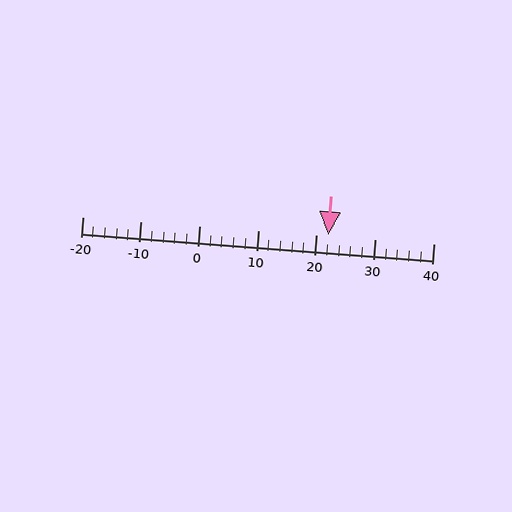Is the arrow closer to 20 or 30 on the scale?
The arrow is closer to 20.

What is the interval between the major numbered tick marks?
The major tick marks are spaced 10 units apart.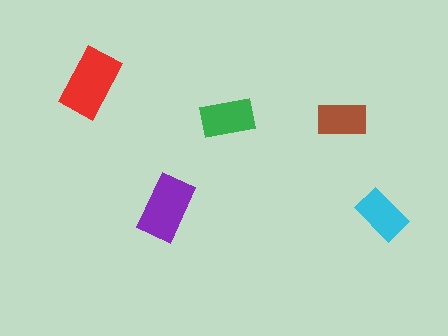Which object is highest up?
The red rectangle is topmost.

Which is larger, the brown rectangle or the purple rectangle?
The purple one.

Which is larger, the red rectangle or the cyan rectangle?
The red one.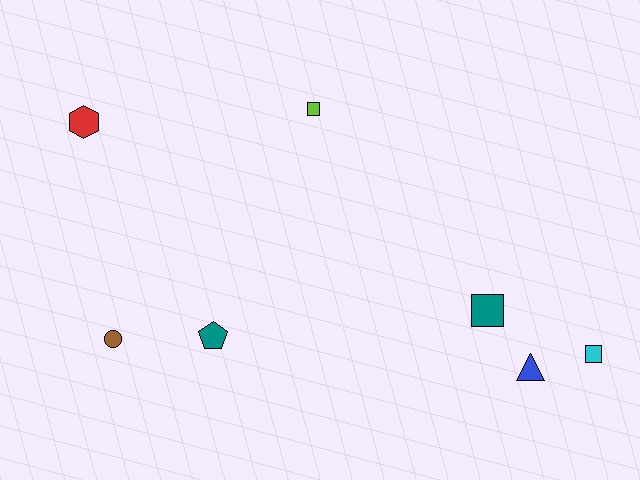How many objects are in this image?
There are 7 objects.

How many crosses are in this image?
There are no crosses.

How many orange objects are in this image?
There are no orange objects.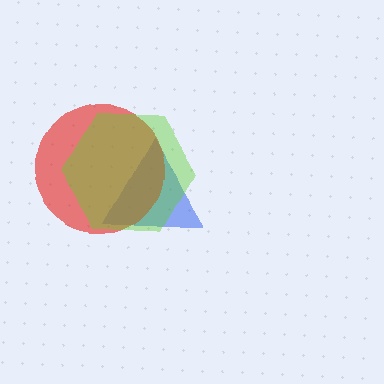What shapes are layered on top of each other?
The layered shapes are: a blue triangle, a red circle, a lime hexagon.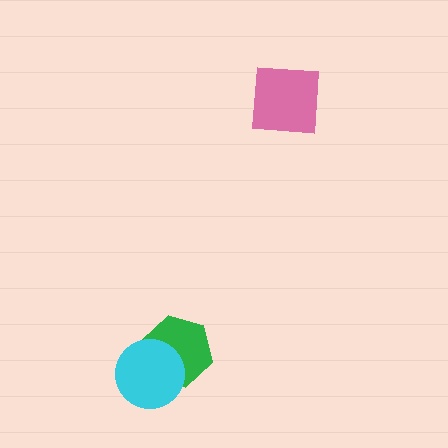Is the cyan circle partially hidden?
No, no other shape covers it.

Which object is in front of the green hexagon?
The cyan circle is in front of the green hexagon.